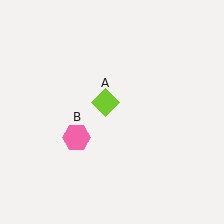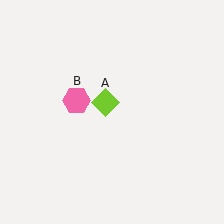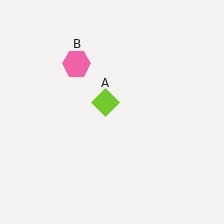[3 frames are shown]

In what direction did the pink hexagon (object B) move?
The pink hexagon (object B) moved up.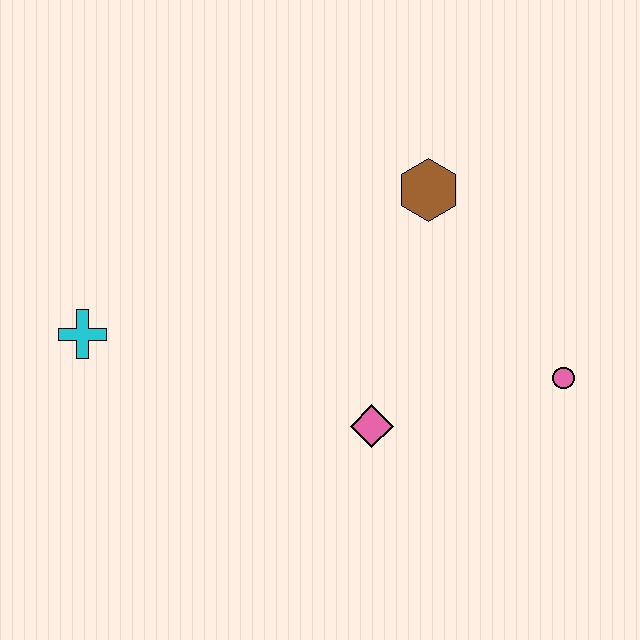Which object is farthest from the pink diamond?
The cyan cross is farthest from the pink diamond.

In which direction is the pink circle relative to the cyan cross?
The pink circle is to the right of the cyan cross.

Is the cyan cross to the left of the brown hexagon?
Yes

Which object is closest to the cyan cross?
The pink diamond is closest to the cyan cross.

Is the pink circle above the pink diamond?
Yes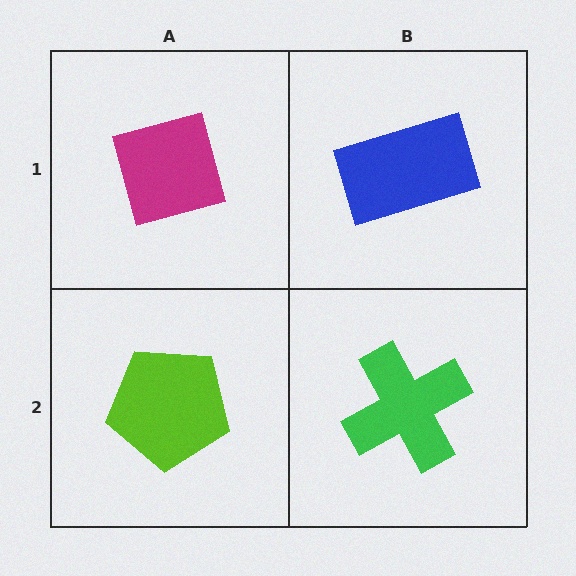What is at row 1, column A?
A magenta square.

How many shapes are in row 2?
2 shapes.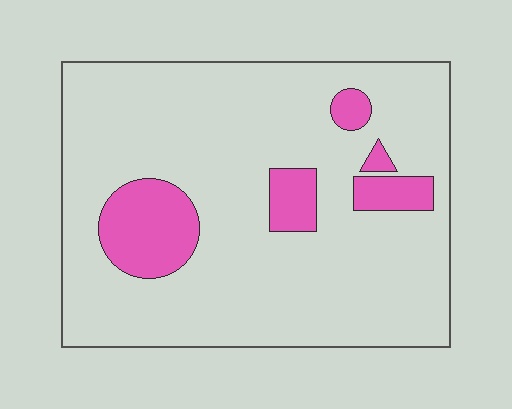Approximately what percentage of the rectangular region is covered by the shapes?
Approximately 15%.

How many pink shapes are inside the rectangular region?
5.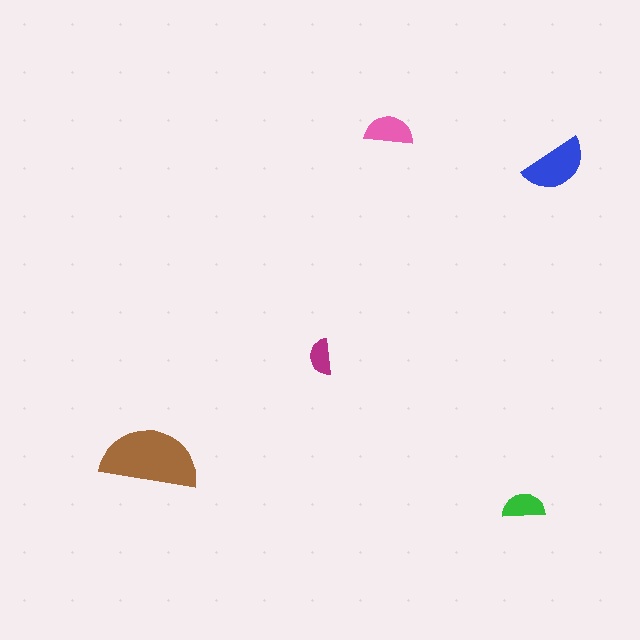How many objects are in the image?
There are 5 objects in the image.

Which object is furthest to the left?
The brown semicircle is leftmost.